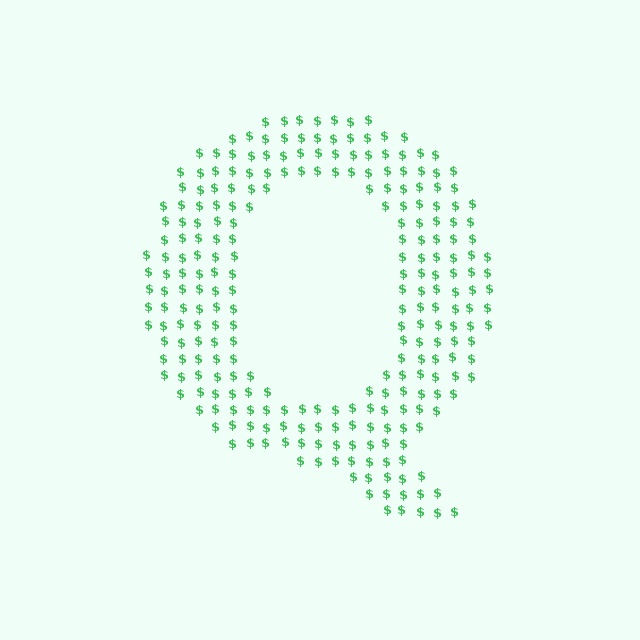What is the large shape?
The large shape is the letter Q.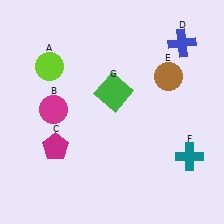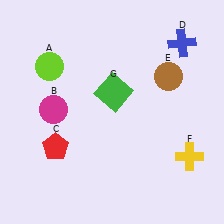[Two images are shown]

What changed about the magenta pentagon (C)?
In Image 1, C is magenta. In Image 2, it changed to red.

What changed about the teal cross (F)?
In Image 1, F is teal. In Image 2, it changed to yellow.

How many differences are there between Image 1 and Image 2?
There are 2 differences between the two images.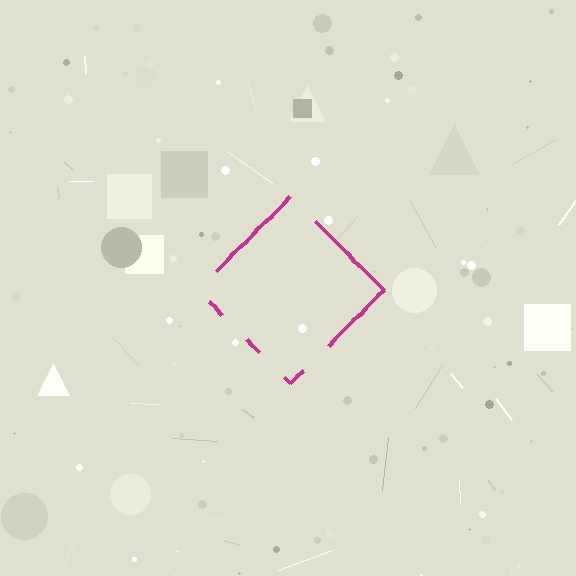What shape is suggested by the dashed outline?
The dashed outline suggests a diamond.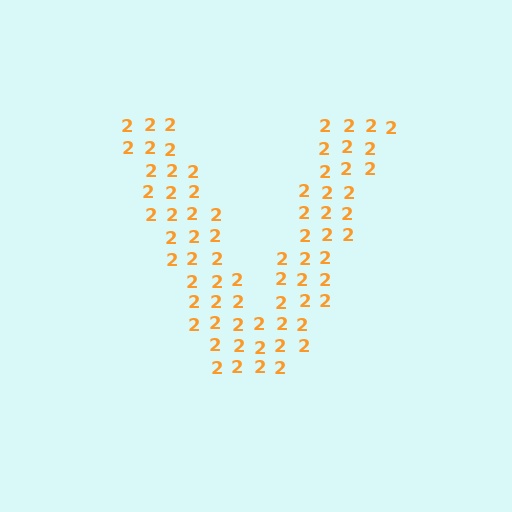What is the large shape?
The large shape is the letter V.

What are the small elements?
The small elements are digit 2's.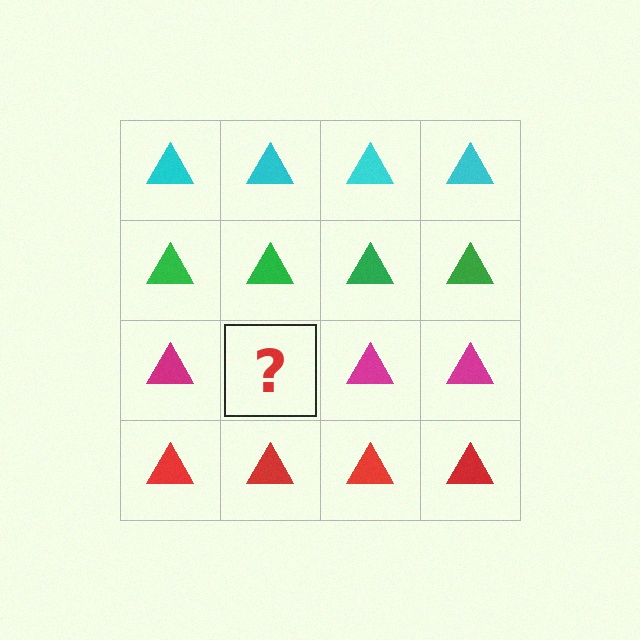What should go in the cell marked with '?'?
The missing cell should contain a magenta triangle.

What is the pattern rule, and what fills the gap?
The rule is that each row has a consistent color. The gap should be filled with a magenta triangle.